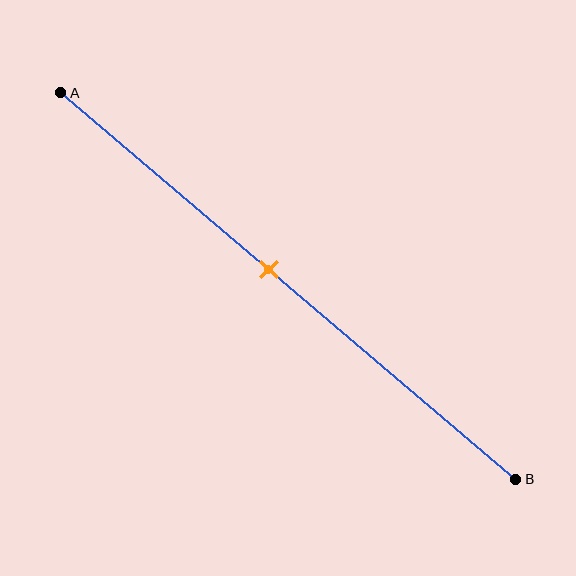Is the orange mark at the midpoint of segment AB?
No, the mark is at about 45% from A, not at the 50% midpoint.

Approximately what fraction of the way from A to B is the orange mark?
The orange mark is approximately 45% of the way from A to B.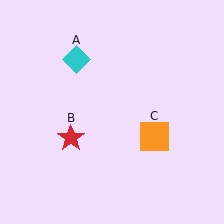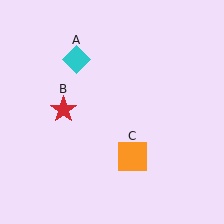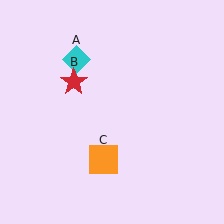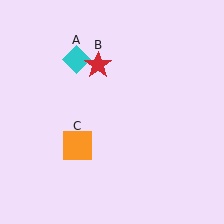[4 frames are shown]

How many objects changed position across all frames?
2 objects changed position: red star (object B), orange square (object C).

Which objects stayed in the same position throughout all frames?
Cyan diamond (object A) remained stationary.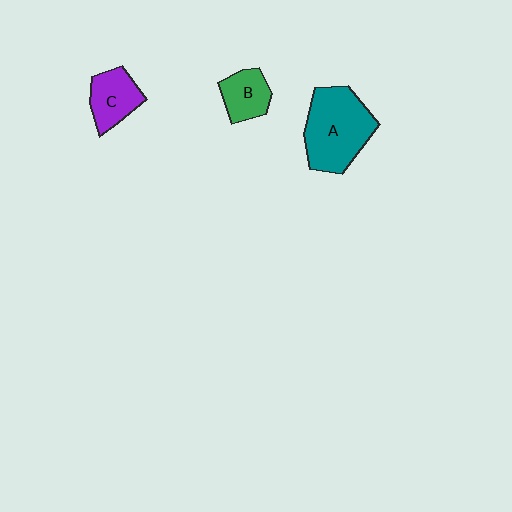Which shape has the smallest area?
Shape B (green).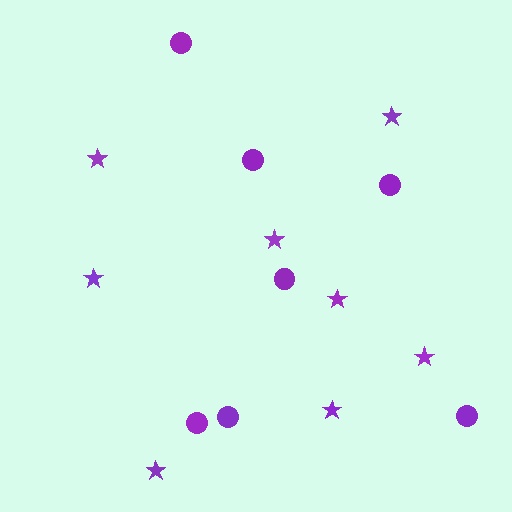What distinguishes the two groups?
There are 2 groups: one group of stars (8) and one group of circles (7).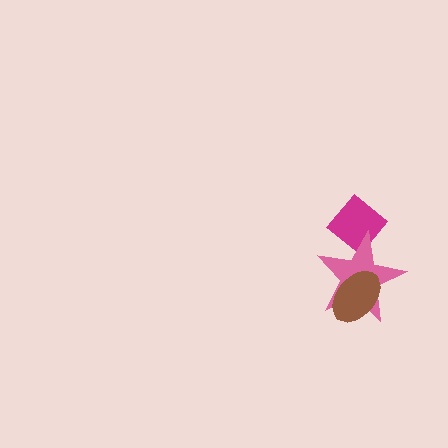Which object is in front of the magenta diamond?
The pink star is in front of the magenta diamond.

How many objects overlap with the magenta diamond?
1 object overlaps with the magenta diamond.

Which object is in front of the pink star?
The brown ellipse is in front of the pink star.